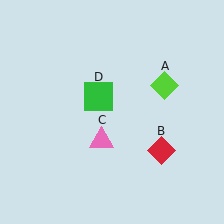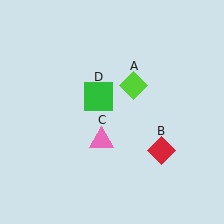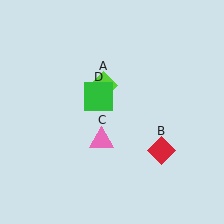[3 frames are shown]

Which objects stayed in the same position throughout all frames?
Red diamond (object B) and pink triangle (object C) and green square (object D) remained stationary.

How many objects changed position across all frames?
1 object changed position: lime diamond (object A).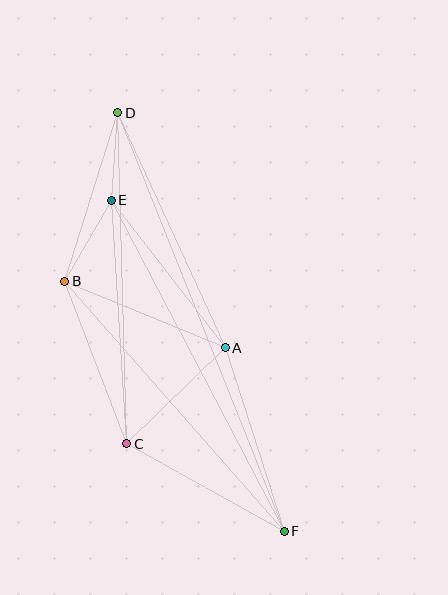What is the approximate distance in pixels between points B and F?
The distance between B and F is approximately 332 pixels.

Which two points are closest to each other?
Points D and E are closest to each other.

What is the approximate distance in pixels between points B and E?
The distance between B and E is approximately 93 pixels.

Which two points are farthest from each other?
Points D and F are farthest from each other.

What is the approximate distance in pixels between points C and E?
The distance between C and E is approximately 244 pixels.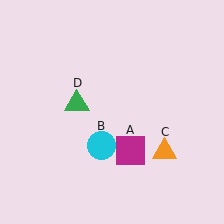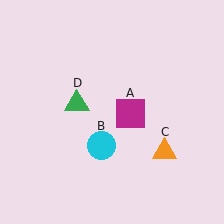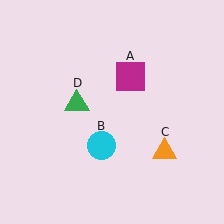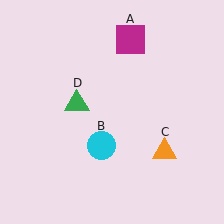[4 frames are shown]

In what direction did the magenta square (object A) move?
The magenta square (object A) moved up.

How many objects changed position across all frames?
1 object changed position: magenta square (object A).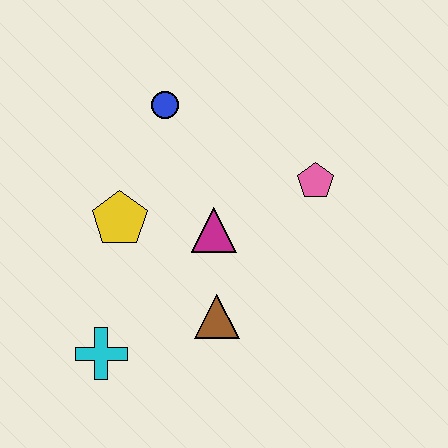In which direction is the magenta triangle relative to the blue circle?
The magenta triangle is below the blue circle.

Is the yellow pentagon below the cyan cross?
No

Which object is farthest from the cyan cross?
The pink pentagon is farthest from the cyan cross.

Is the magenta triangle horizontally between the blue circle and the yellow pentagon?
No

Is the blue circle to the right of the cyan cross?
Yes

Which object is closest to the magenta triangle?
The brown triangle is closest to the magenta triangle.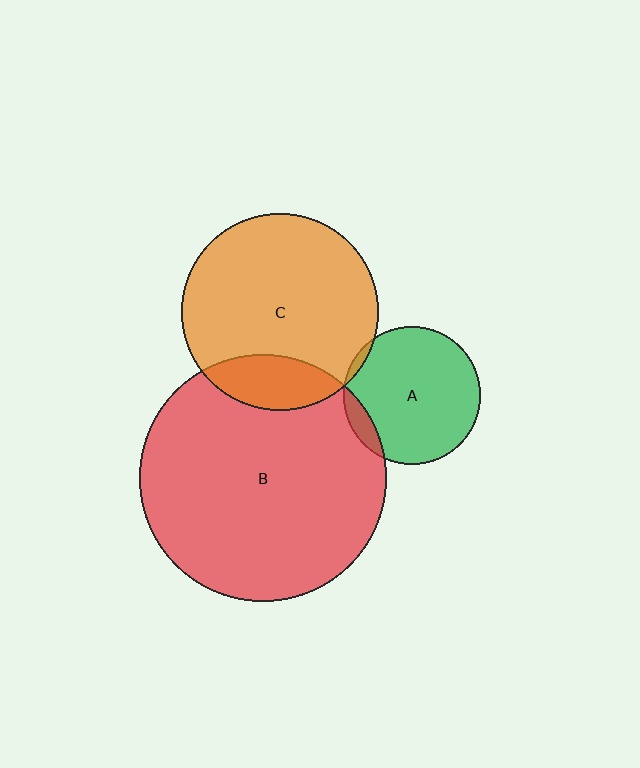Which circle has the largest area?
Circle B (red).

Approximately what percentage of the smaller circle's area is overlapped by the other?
Approximately 5%.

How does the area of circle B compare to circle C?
Approximately 1.6 times.